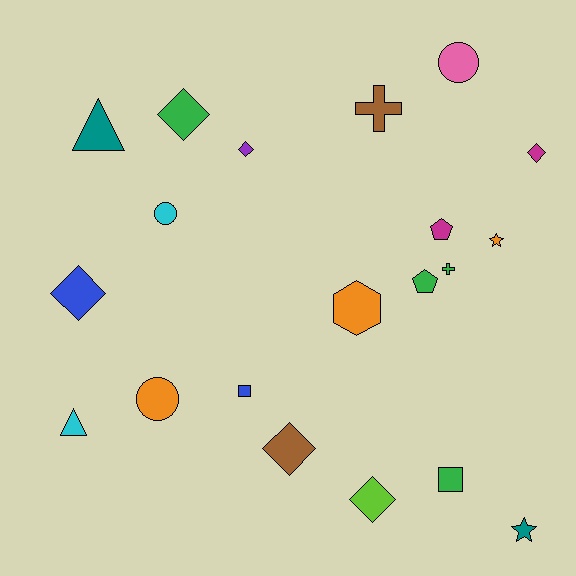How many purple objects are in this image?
There is 1 purple object.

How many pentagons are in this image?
There are 2 pentagons.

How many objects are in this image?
There are 20 objects.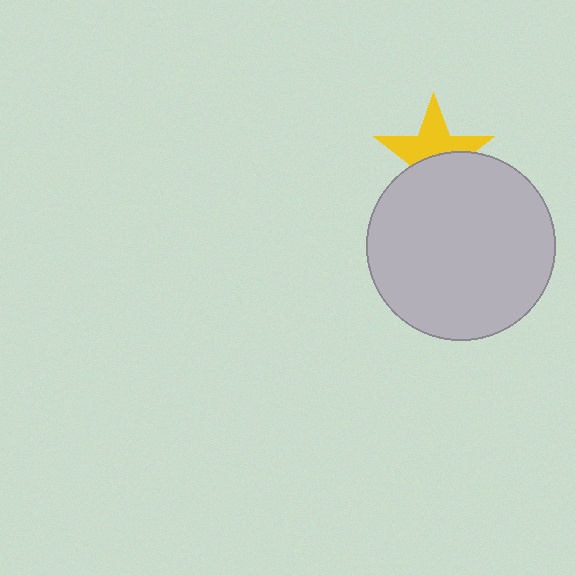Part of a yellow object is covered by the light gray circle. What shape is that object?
It is a star.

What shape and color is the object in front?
The object in front is a light gray circle.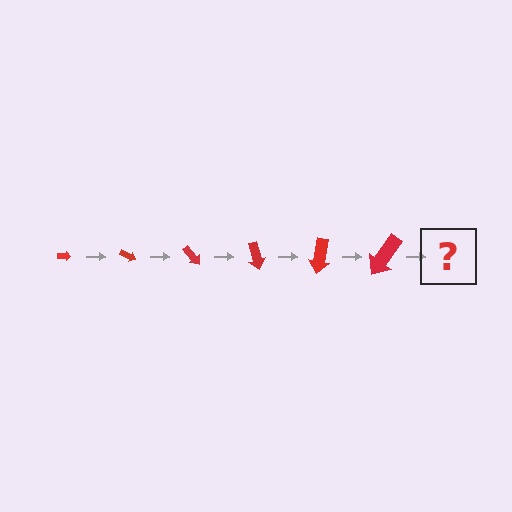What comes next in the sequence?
The next element should be an arrow, larger than the previous one and rotated 150 degrees from the start.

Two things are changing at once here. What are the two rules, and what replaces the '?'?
The two rules are that the arrow grows larger each step and it rotates 25 degrees each step. The '?' should be an arrow, larger than the previous one and rotated 150 degrees from the start.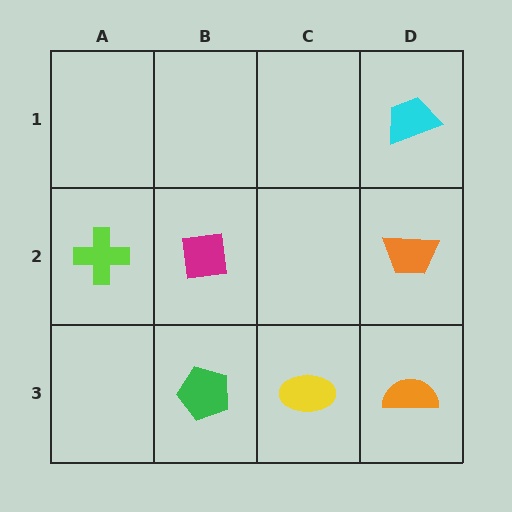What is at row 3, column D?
An orange semicircle.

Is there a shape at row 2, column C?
No, that cell is empty.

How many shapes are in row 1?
1 shape.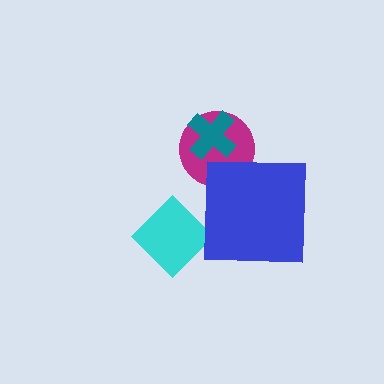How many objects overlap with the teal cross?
1 object overlaps with the teal cross.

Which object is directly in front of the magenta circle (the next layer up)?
The teal cross is directly in front of the magenta circle.